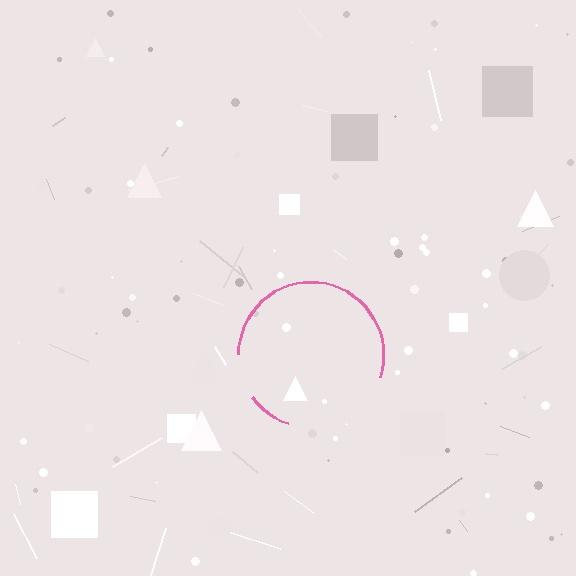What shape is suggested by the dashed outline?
The dashed outline suggests a circle.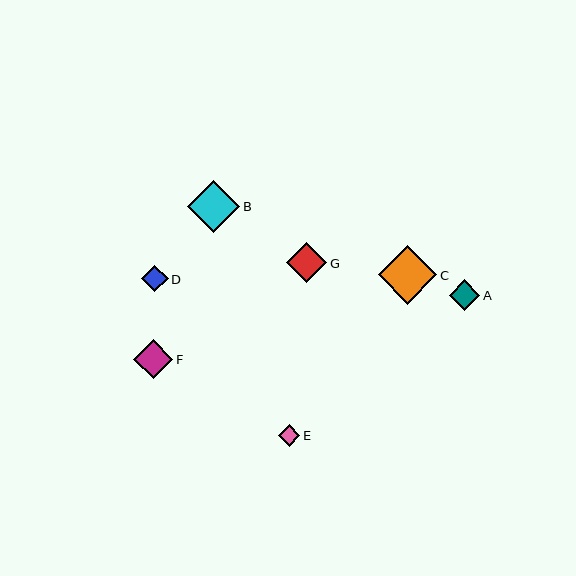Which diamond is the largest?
Diamond C is the largest with a size of approximately 58 pixels.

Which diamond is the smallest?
Diamond E is the smallest with a size of approximately 22 pixels.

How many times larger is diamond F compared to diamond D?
Diamond F is approximately 1.5 times the size of diamond D.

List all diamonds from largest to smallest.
From largest to smallest: C, B, G, F, A, D, E.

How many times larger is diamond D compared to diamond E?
Diamond D is approximately 1.2 times the size of diamond E.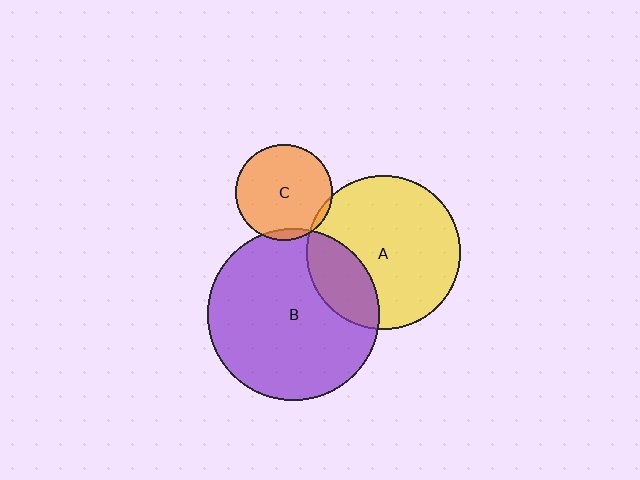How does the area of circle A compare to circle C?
Approximately 2.5 times.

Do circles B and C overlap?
Yes.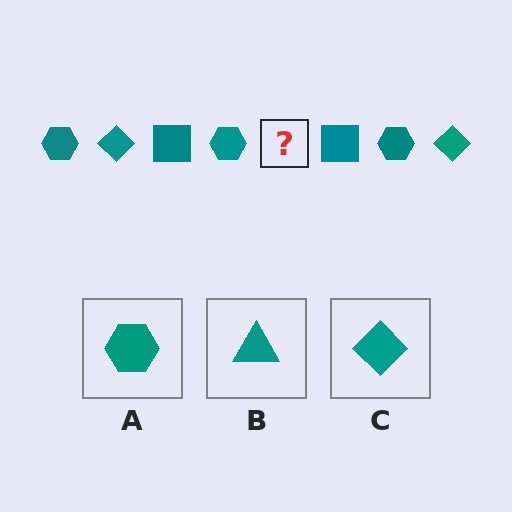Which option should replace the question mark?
Option C.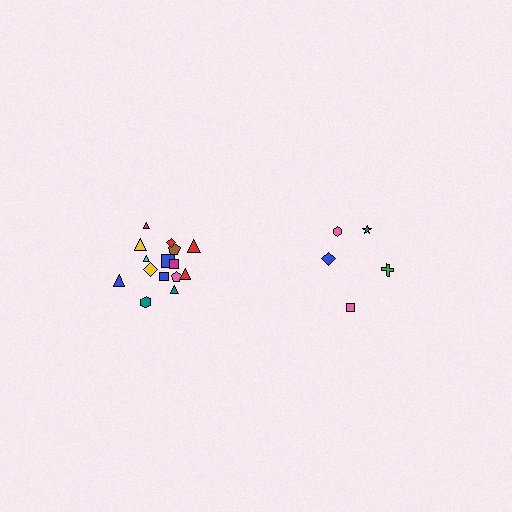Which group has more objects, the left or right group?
The left group.